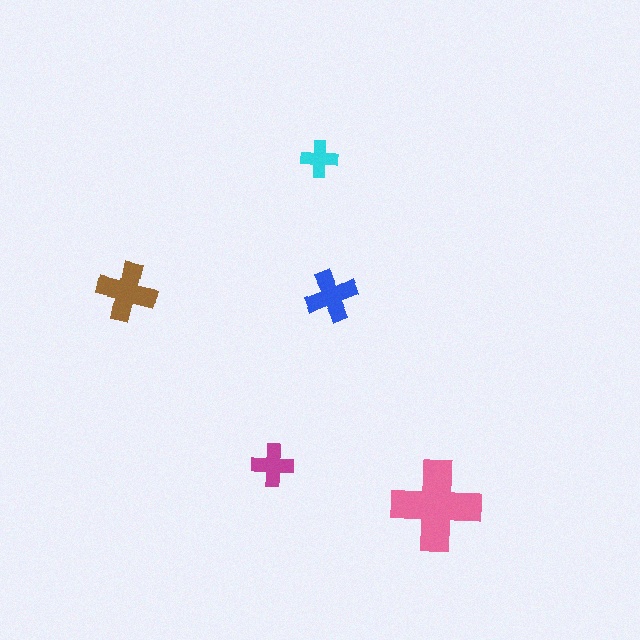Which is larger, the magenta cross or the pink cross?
The pink one.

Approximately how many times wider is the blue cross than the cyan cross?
About 1.5 times wider.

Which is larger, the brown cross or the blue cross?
The brown one.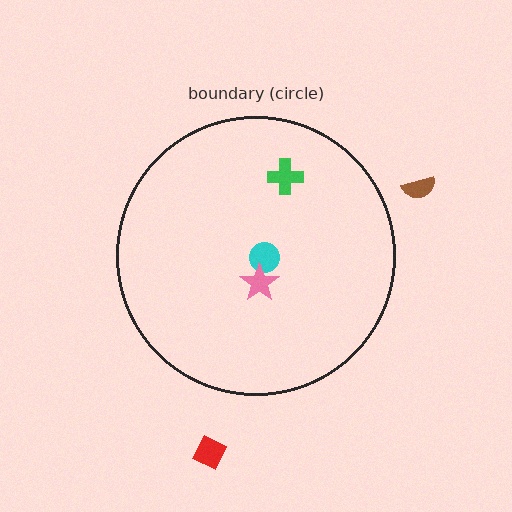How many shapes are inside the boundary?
3 inside, 2 outside.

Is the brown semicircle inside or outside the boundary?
Outside.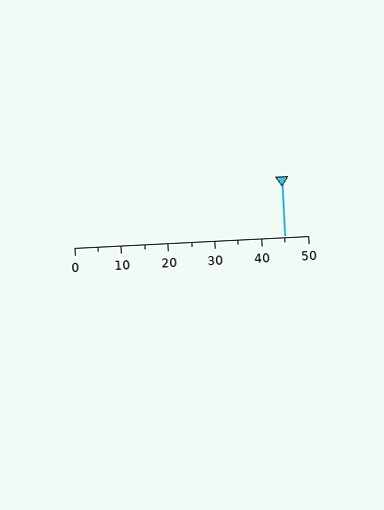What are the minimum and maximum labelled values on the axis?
The axis runs from 0 to 50.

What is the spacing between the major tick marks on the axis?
The major ticks are spaced 10 apart.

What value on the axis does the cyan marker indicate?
The marker indicates approximately 45.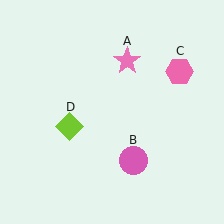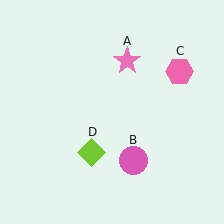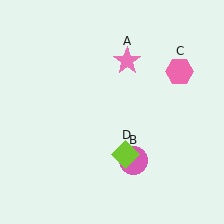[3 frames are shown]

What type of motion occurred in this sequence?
The lime diamond (object D) rotated counterclockwise around the center of the scene.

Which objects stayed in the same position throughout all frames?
Pink star (object A) and pink circle (object B) and pink hexagon (object C) remained stationary.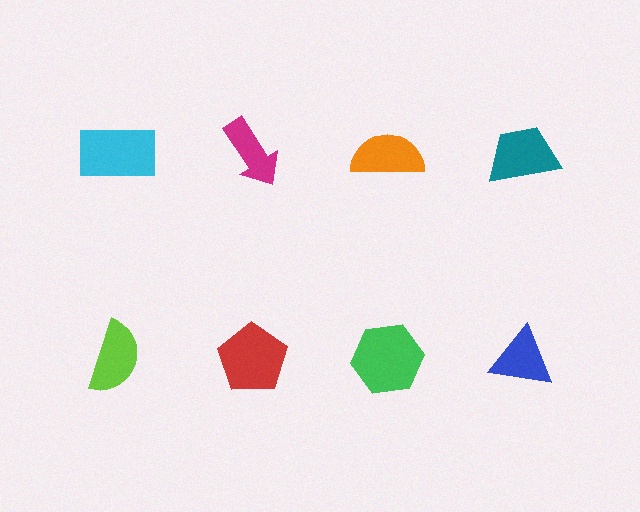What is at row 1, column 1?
A cyan rectangle.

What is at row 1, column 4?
A teal trapezoid.